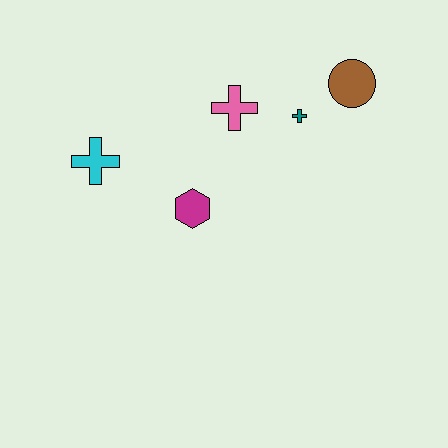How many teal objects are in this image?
There is 1 teal object.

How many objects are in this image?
There are 5 objects.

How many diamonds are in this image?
There are no diamonds.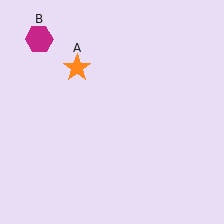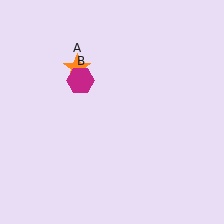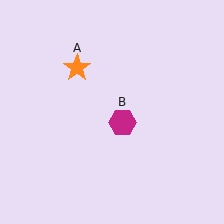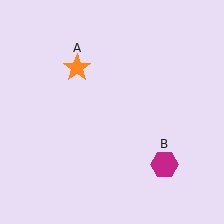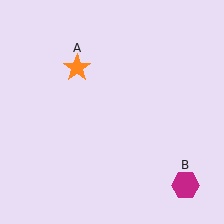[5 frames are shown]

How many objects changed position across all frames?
1 object changed position: magenta hexagon (object B).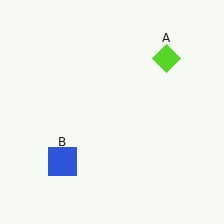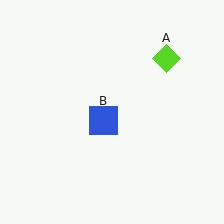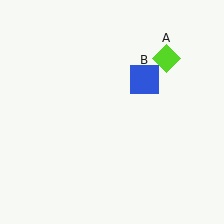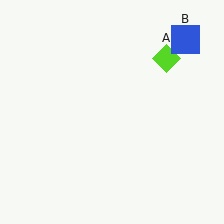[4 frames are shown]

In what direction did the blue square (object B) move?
The blue square (object B) moved up and to the right.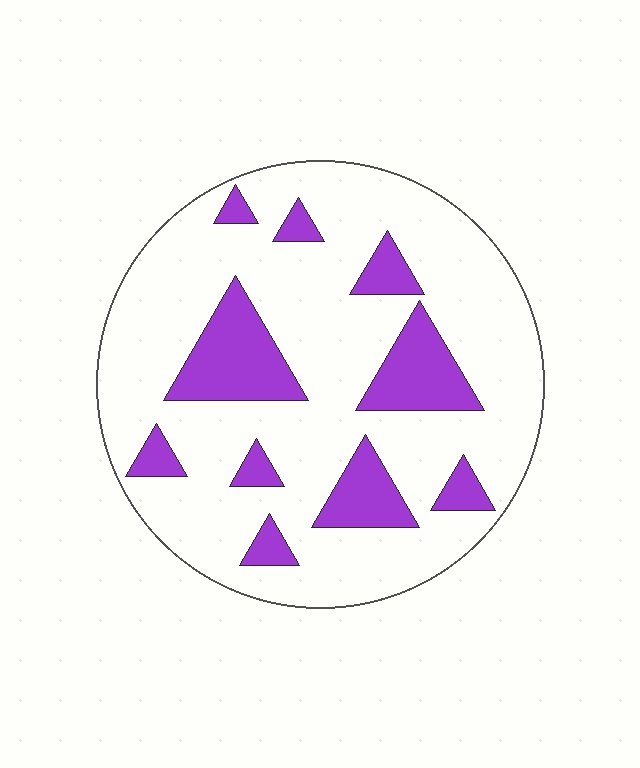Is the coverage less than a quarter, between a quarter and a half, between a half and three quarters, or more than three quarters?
Less than a quarter.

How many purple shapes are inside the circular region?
10.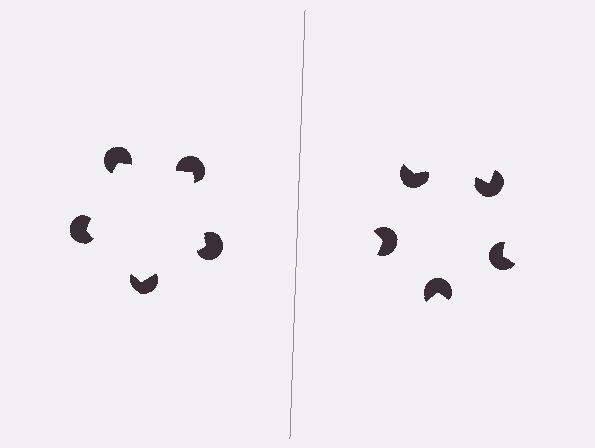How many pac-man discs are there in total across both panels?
10 — 5 on each side.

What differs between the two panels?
The pac-man discs are positioned identically on both sides; only the wedge orientations differ. On the left they align to a pentagon; on the right they are misaligned.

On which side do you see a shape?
An illusory pentagon appears on the left side. On the right side the wedge cuts are rotated, so no coherent shape forms.